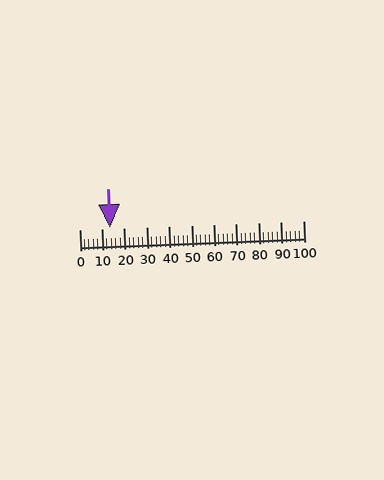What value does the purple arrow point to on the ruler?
The purple arrow points to approximately 14.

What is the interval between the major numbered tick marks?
The major tick marks are spaced 10 units apart.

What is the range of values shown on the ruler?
The ruler shows values from 0 to 100.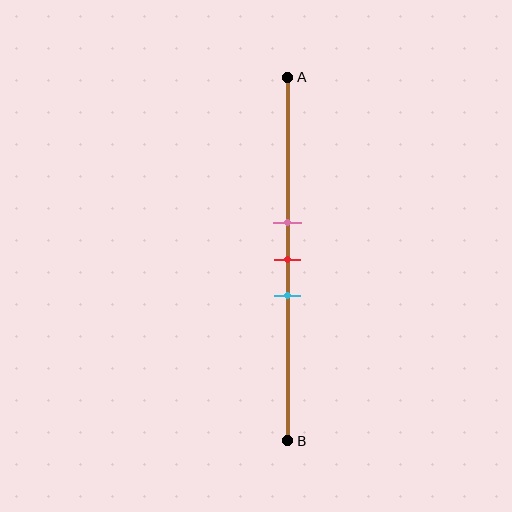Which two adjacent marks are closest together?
The pink and red marks are the closest adjacent pair.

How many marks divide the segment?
There are 3 marks dividing the segment.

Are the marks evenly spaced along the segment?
Yes, the marks are approximately evenly spaced.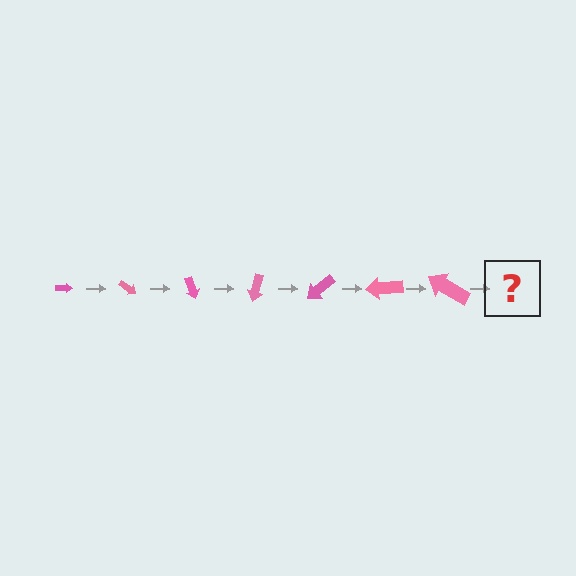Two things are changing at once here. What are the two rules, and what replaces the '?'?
The two rules are that the arrow grows larger each step and it rotates 35 degrees each step. The '?' should be an arrow, larger than the previous one and rotated 245 degrees from the start.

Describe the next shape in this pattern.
It should be an arrow, larger than the previous one and rotated 245 degrees from the start.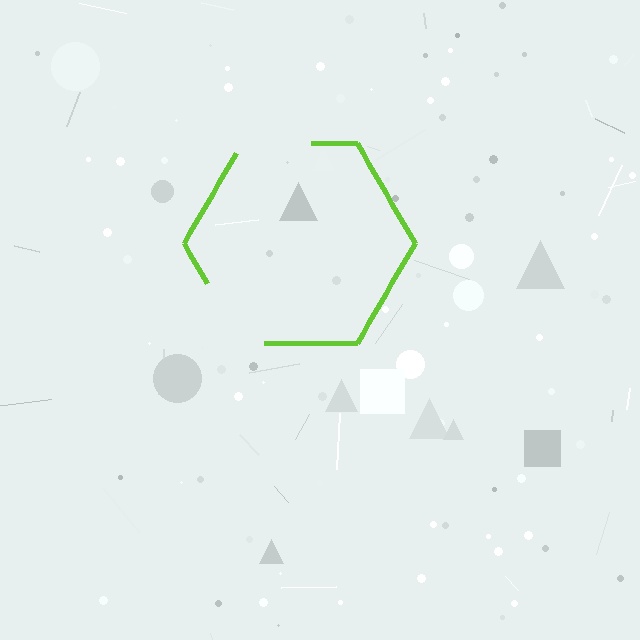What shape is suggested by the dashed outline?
The dashed outline suggests a hexagon.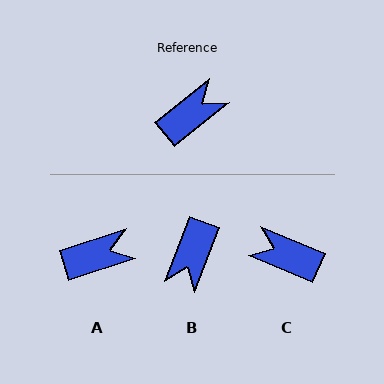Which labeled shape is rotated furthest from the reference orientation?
B, about 149 degrees away.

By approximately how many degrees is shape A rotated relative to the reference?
Approximately 21 degrees clockwise.